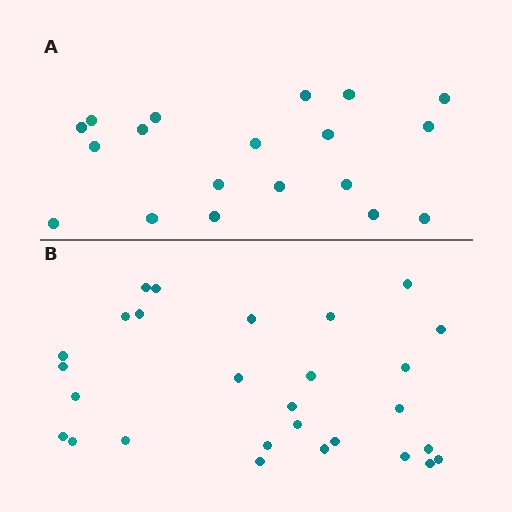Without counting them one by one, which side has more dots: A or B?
Region B (the bottom region) has more dots.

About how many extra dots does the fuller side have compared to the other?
Region B has roughly 8 or so more dots than region A.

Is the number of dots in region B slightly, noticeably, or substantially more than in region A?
Region B has substantially more. The ratio is roughly 1.5 to 1.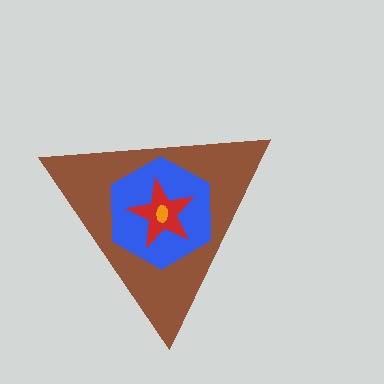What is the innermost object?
The orange ellipse.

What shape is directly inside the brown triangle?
The blue hexagon.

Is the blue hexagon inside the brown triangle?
Yes.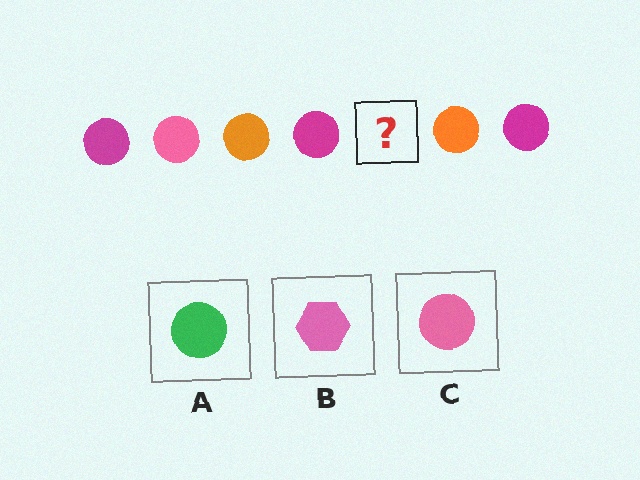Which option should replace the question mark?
Option C.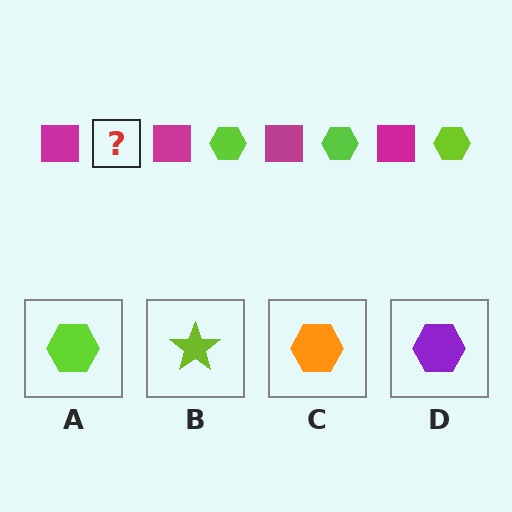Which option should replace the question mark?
Option A.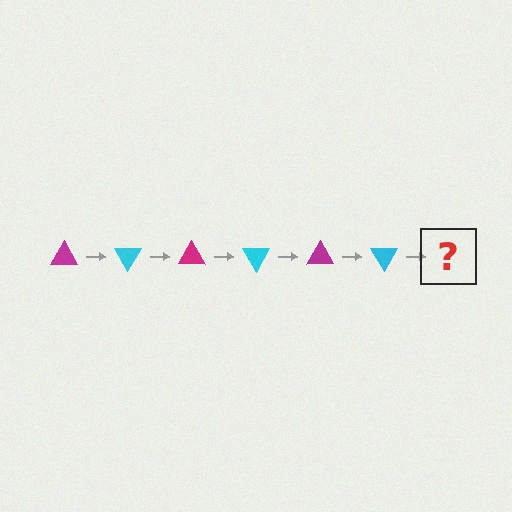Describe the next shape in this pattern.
It should be a magenta triangle, rotated 360 degrees from the start.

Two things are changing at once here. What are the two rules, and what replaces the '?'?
The two rules are that it rotates 60 degrees each step and the color cycles through magenta and cyan. The '?' should be a magenta triangle, rotated 360 degrees from the start.